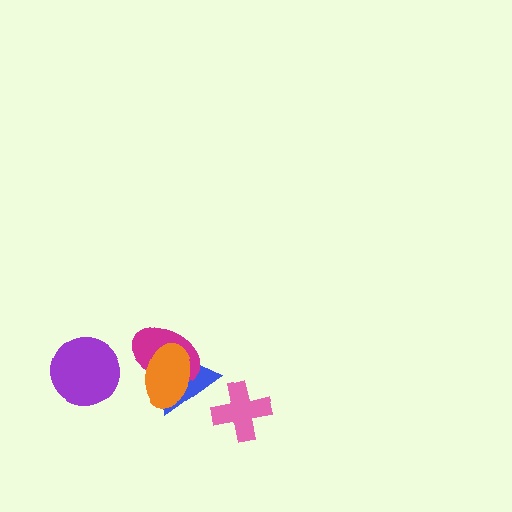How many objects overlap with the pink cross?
0 objects overlap with the pink cross.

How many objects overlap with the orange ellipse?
2 objects overlap with the orange ellipse.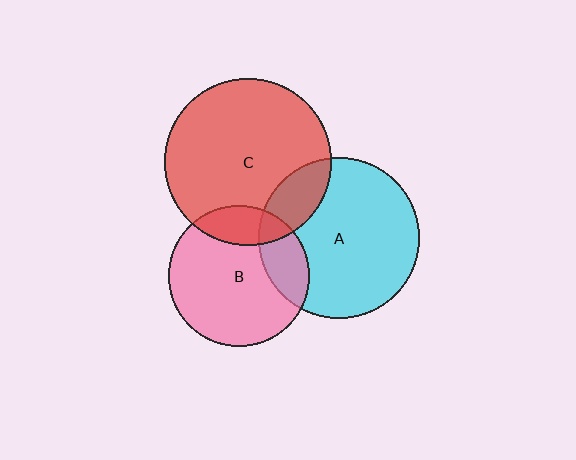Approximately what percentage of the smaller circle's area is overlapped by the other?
Approximately 20%.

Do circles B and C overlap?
Yes.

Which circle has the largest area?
Circle C (red).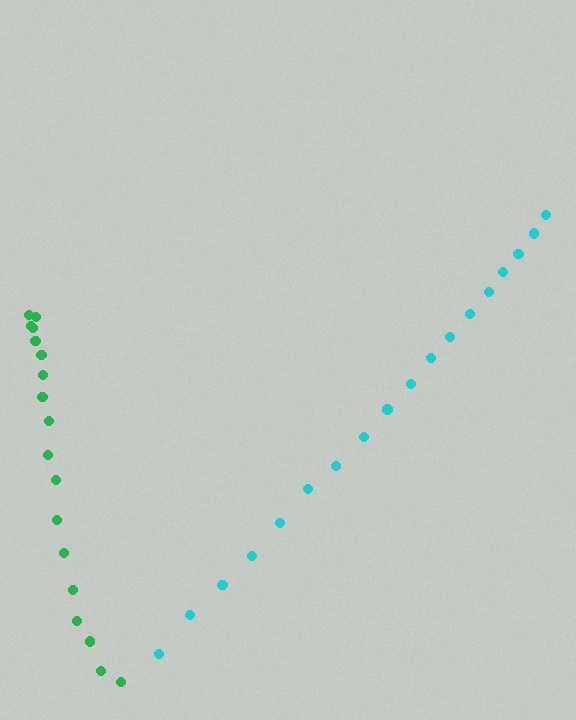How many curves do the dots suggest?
There are 2 distinct paths.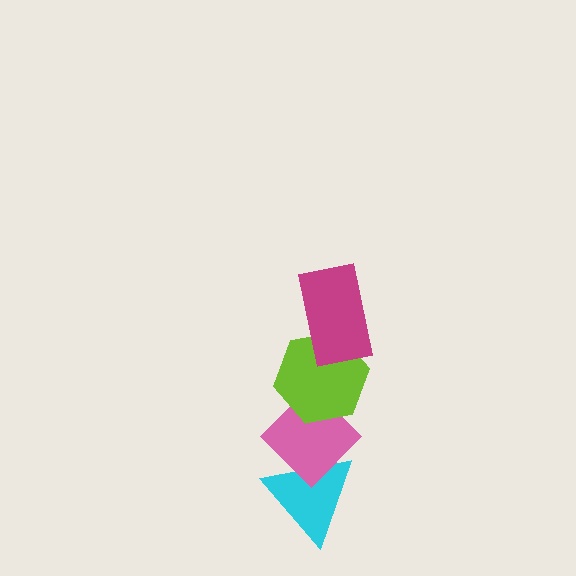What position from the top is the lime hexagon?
The lime hexagon is 2nd from the top.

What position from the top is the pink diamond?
The pink diamond is 3rd from the top.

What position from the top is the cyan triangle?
The cyan triangle is 4th from the top.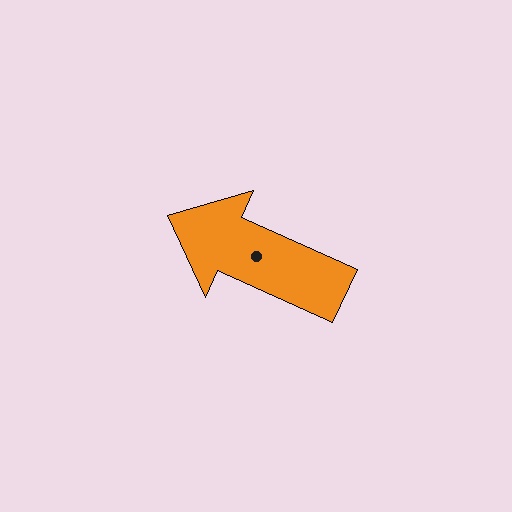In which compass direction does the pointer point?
Northwest.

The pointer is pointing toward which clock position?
Roughly 10 o'clock.